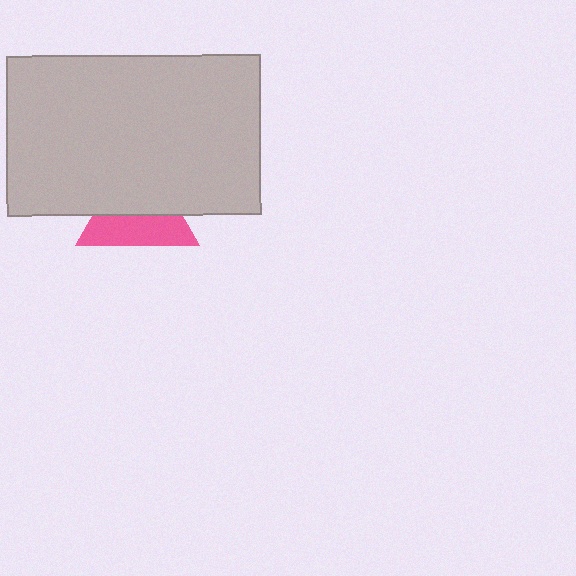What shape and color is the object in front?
The object in front is a light gray rectangle.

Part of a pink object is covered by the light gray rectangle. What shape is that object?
It is a triangle.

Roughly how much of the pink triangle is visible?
About half of it is visible (roughly 47%).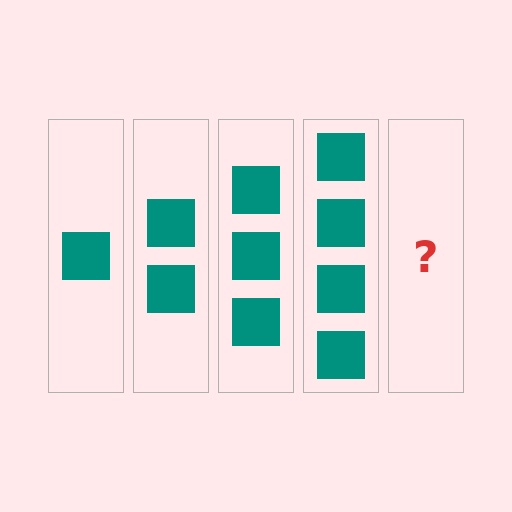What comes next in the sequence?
The next element should be 5 squares.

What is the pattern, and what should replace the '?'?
The pattern is that each step adds one more square. The '?' should be 5 squares.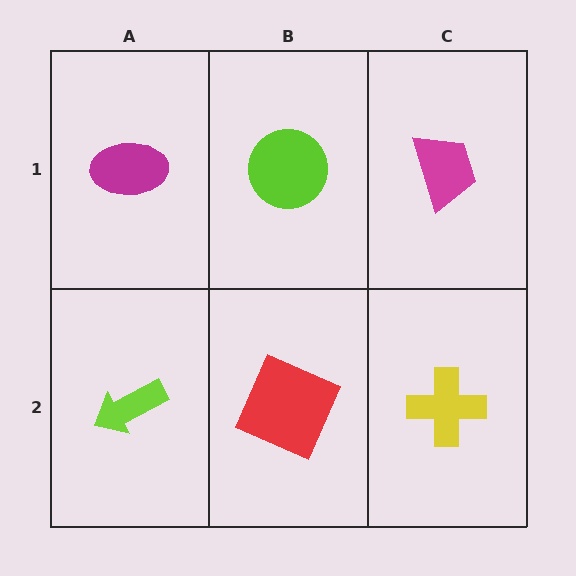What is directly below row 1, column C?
A yellow cross.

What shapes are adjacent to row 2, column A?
A magenta ellipse (row 1, column A), a red square (row 2, column B).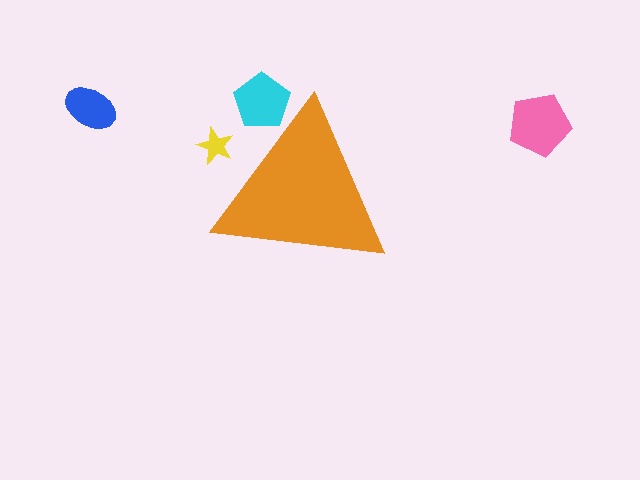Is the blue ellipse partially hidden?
No, the blue ellipse is fully visible.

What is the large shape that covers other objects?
An orange triangle.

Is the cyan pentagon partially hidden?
Yes, the cyan pentagon is partially hidden behind the orange triangle.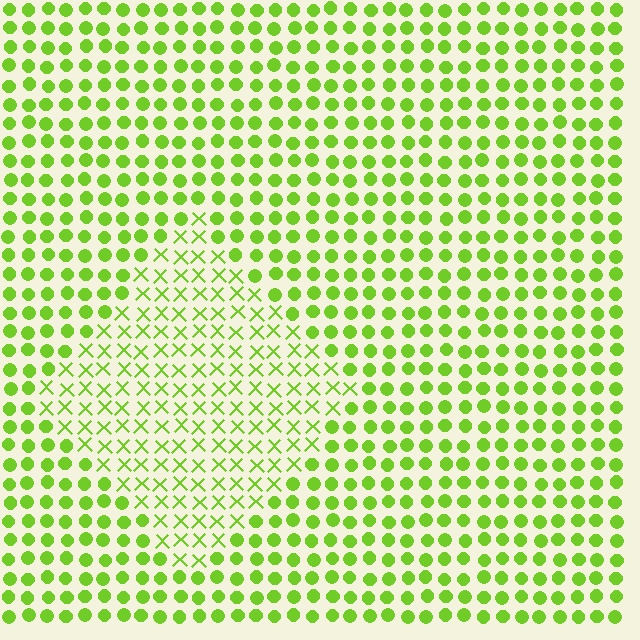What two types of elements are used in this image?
The image uses X marks inside the diamond region and circles outside it.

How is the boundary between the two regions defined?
The boundary is defined by a change in element shape: X marks inside vs. circles outside. All elements share the same color and spacing.